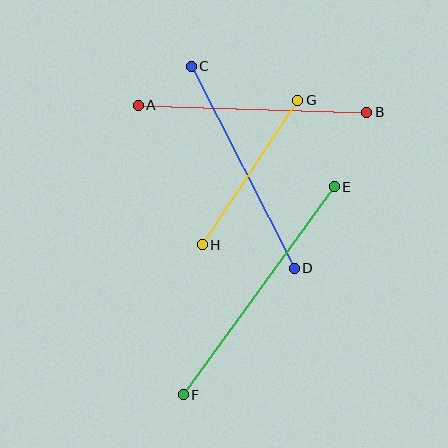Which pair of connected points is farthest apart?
Points E and F are farthest apart.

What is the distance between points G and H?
The distance is approximately 173 pixels.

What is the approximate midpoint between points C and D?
The midpoint is at approximately (243, 167) pixels.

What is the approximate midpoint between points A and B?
The midpoint is at approximately (252, 109) pixels.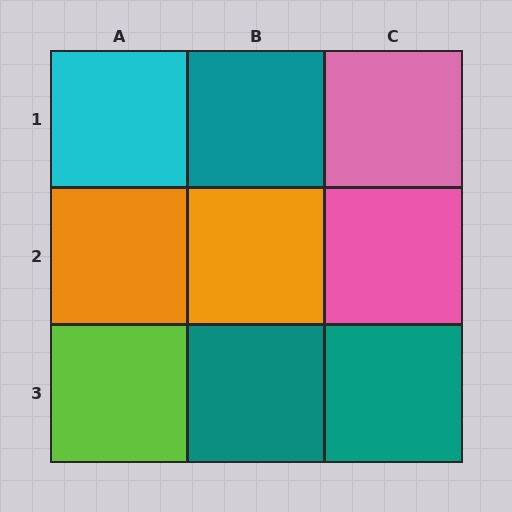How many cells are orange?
2 cells are orange.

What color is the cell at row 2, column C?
Pink.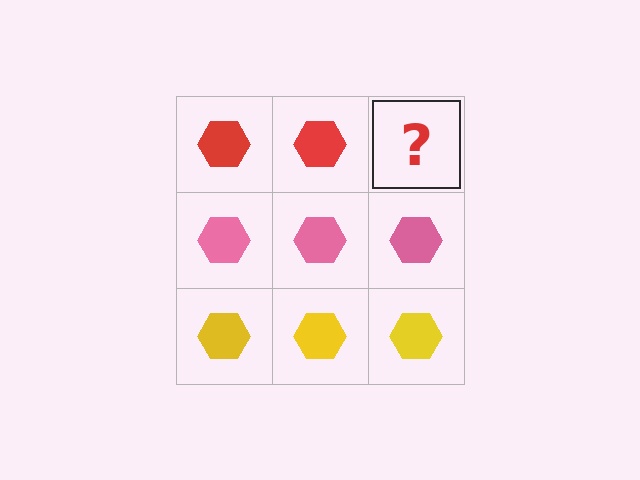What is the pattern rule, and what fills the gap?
The rule is that each row has a consistent color. The gap should be filled with a red hexagon.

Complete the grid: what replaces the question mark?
The question mark should be replaced with a red hexagon.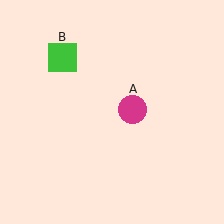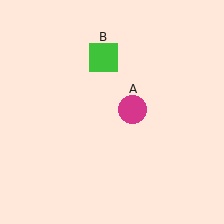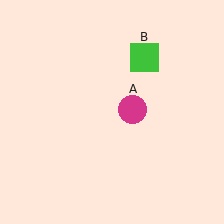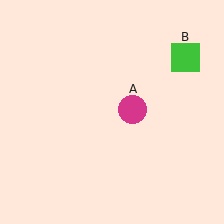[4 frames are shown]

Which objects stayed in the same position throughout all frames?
Magenta circle (object A) remained stationary.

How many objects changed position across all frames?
1 object changed position: green square (object B).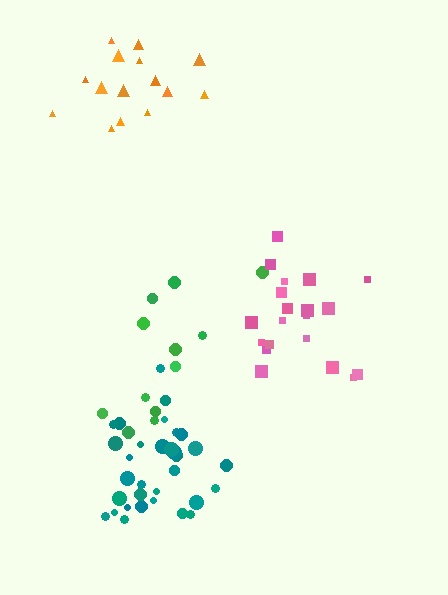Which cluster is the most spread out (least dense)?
Green.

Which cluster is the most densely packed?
Teal.